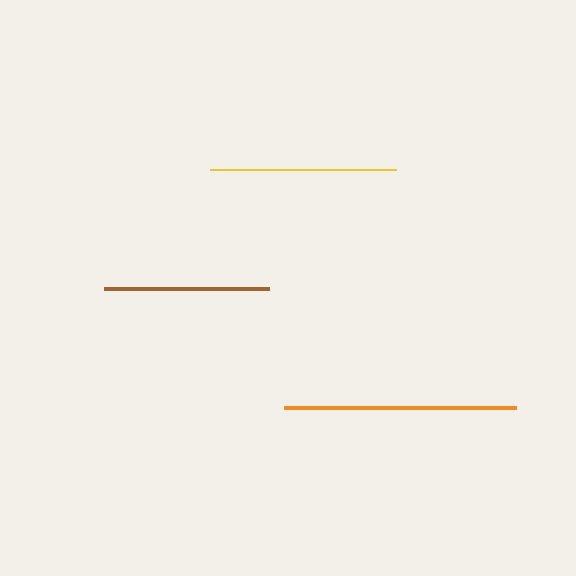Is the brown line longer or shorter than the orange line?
The orange line is longer than the brown line.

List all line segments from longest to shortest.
From longest to shortest: orange, yellow, brown.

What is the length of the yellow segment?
The yellow segment is approximately 187 pixels long.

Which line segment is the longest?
The orange line is the longest at approximately 231 pixels.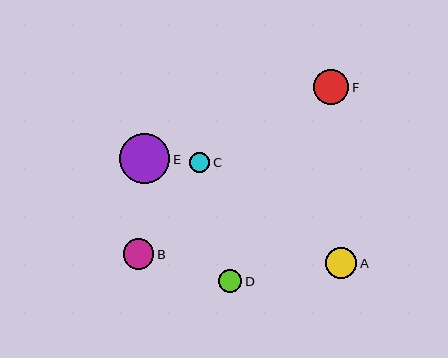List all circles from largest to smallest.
From largest to smallest: E, F, A, B, D, C.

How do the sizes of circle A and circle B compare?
Circle A and circle B are approximately the same size.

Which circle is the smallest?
Circle C is the smallest with a size of approximately 20 pixels.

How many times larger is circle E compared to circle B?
Circle E is approximately 1.6 times the size of circle B.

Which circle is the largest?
Circle E is the largest with a size of approximately 50 pixels.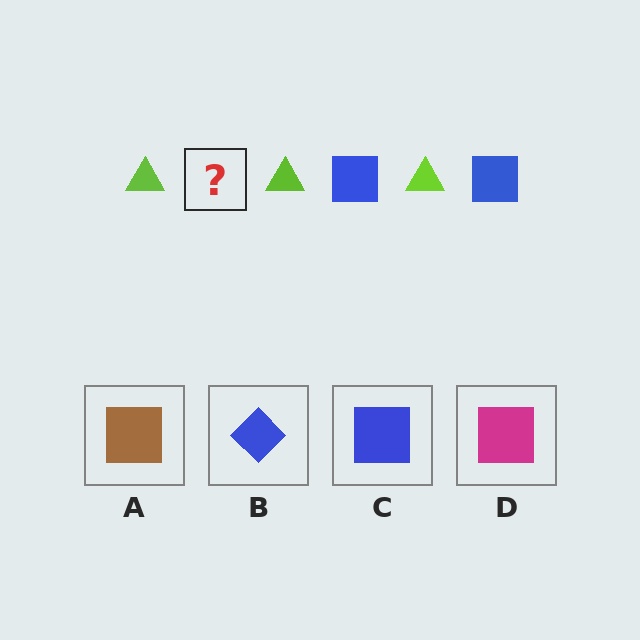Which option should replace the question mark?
Option C.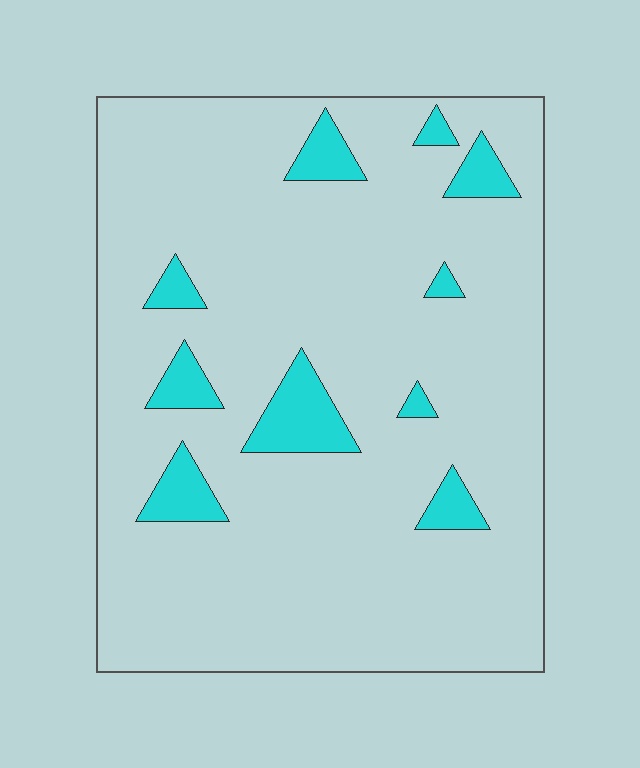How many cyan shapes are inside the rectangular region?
10.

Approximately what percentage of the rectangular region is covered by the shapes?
Approximately 10%.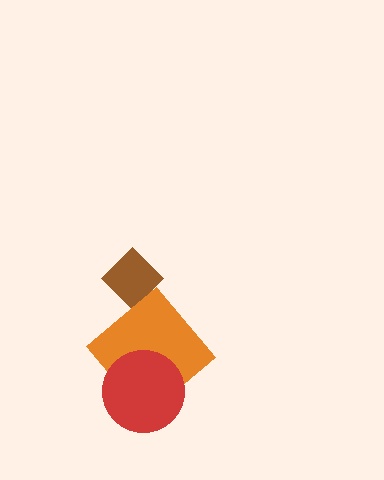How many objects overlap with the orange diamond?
1 object overlaps with the orange diamond.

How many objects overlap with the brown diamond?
0 objects overlap with the brown diamond.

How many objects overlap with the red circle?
1 object overlaps with the red circle.